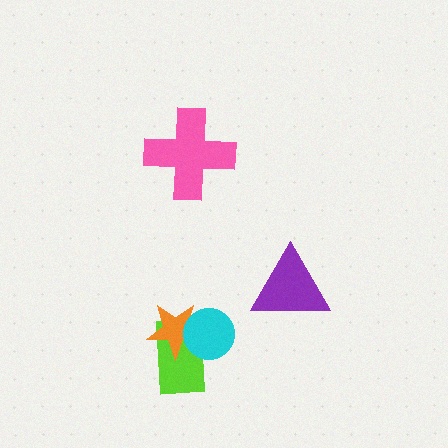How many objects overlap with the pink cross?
0 objects overlap with the pink cross.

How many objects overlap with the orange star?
2 objects overlap with the orange star.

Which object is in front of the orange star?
The cyan circle is in front of the orange star.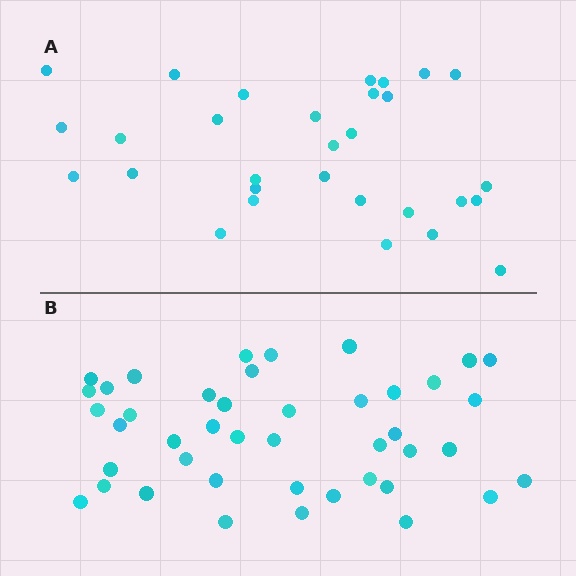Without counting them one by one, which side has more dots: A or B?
Region B (the bottom region) has more dots.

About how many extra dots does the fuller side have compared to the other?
Region B has approximately 15 more dots than region A.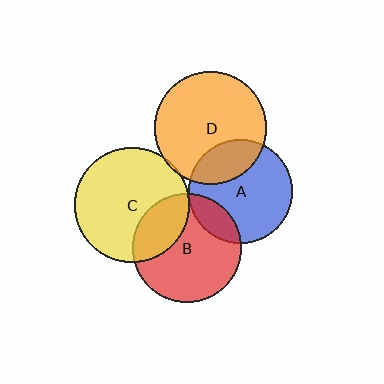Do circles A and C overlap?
Yes.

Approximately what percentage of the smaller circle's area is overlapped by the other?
Approximately 5%.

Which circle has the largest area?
Circle C (yellow).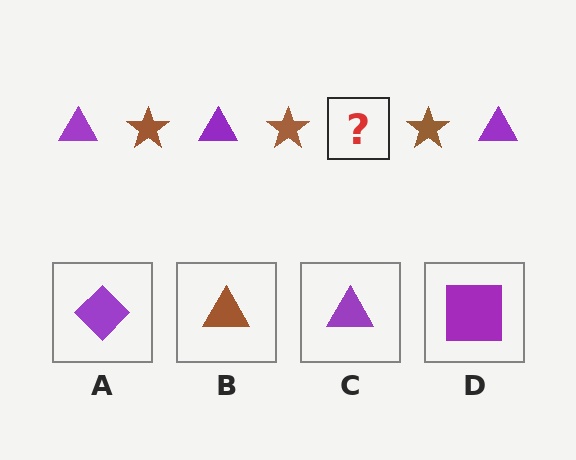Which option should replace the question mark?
Option C.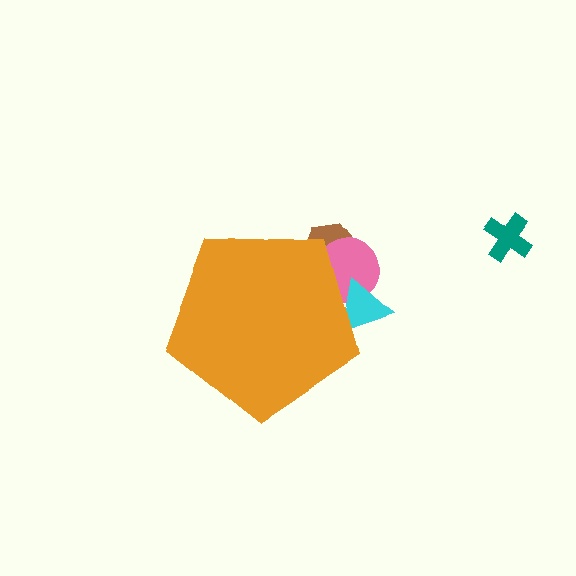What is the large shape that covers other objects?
An orange pentagon.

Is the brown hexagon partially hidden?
Yes, the brown hexagon is partially hidden behind the orange pentagon.